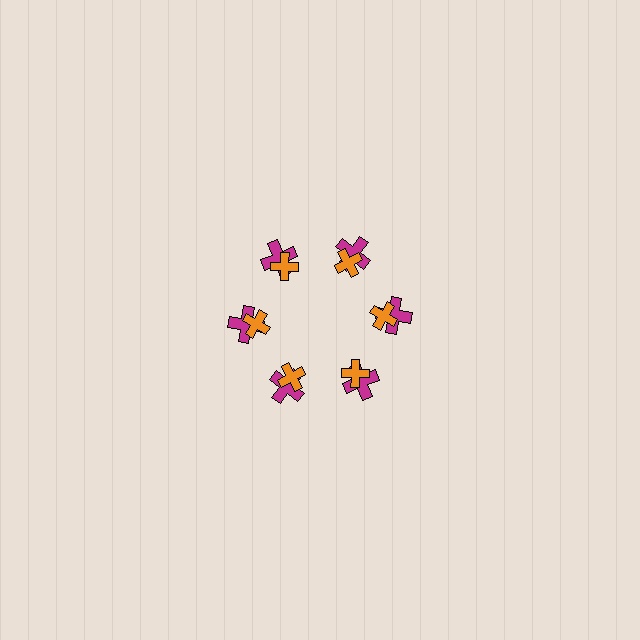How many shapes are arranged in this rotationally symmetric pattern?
There are 12 shapes, arranged in 6 groups of 2.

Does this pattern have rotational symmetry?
Yes, this pattern has 6-fold rotational symmetry. It looks the same after rotating 60 degrees around the center.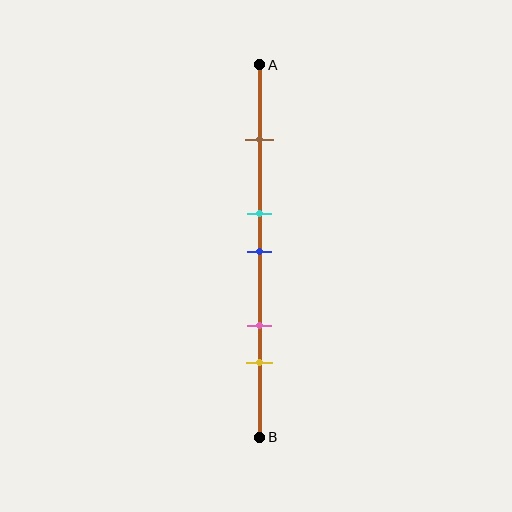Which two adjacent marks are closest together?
The cyan and blue marks are the closest adjacent pair.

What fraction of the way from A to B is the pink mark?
The pink mark is approximately 70% (0.7) of the way from A to B.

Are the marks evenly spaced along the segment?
No, the marks are not evenly spaced.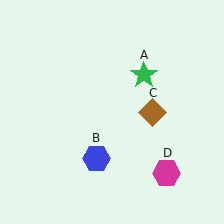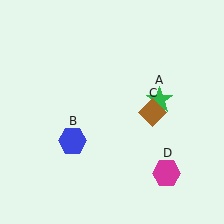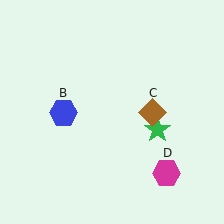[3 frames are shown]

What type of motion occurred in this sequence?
The green star (object A), blue hexagon (object B) rotated clockwise around the center of the scene.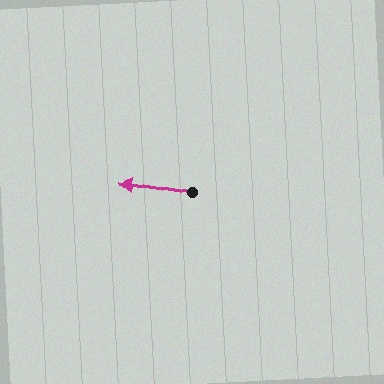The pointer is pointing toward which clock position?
Roughly 9 o'clock.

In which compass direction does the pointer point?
West.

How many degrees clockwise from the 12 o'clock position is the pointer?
Approximately 279 degrees.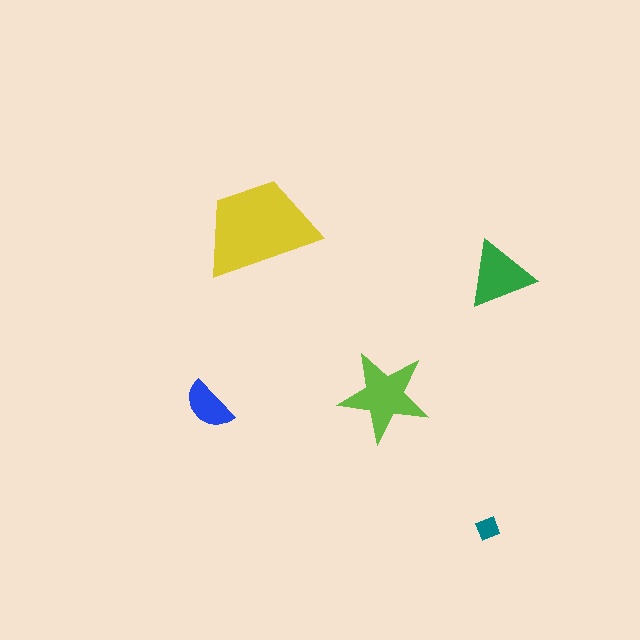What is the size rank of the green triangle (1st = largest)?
3rd.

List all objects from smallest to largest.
The teal diamond, the blue semicircle, the green triangle, the lime star, the yellow trapezoid.